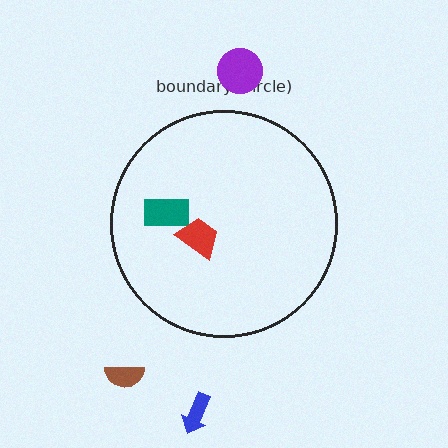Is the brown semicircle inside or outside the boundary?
Outside.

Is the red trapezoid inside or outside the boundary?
Inside.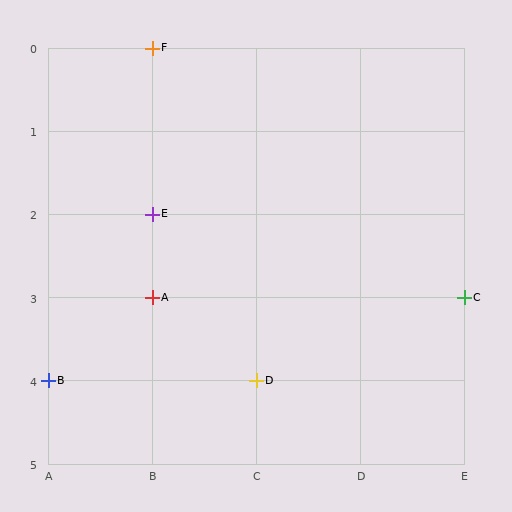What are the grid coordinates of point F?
Point F is at grid coordinates (B, 0).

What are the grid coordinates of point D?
Point D is at grid coordinates (C, 4).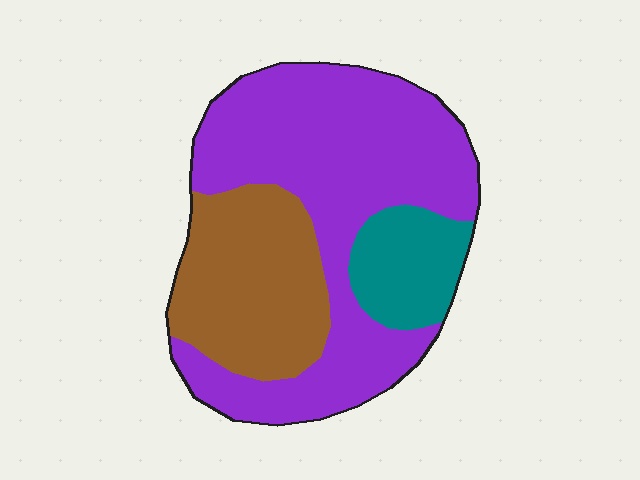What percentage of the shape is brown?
Brown covers 28% of the shape.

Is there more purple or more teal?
Purple.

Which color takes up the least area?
Teal, at roughly 15%.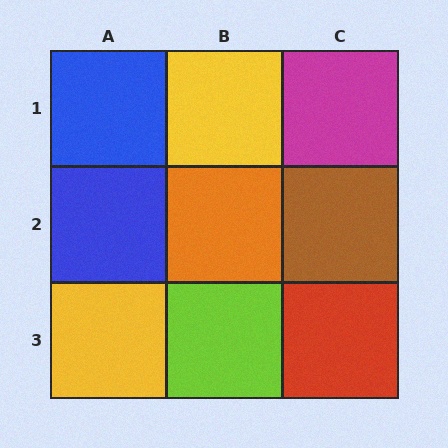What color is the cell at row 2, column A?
Blue.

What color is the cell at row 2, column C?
Brown.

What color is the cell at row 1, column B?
Yellow.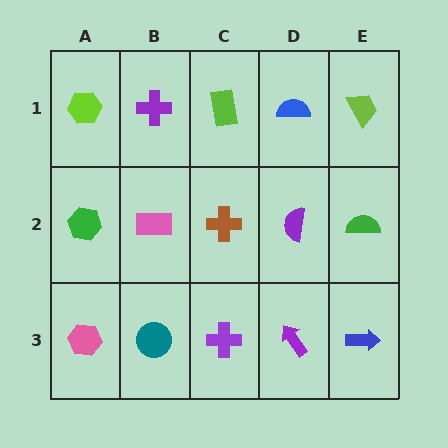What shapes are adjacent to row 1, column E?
A green semicircle (row 2, column E), a blue semicircle (row 1, column D).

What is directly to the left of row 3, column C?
A teal circle.